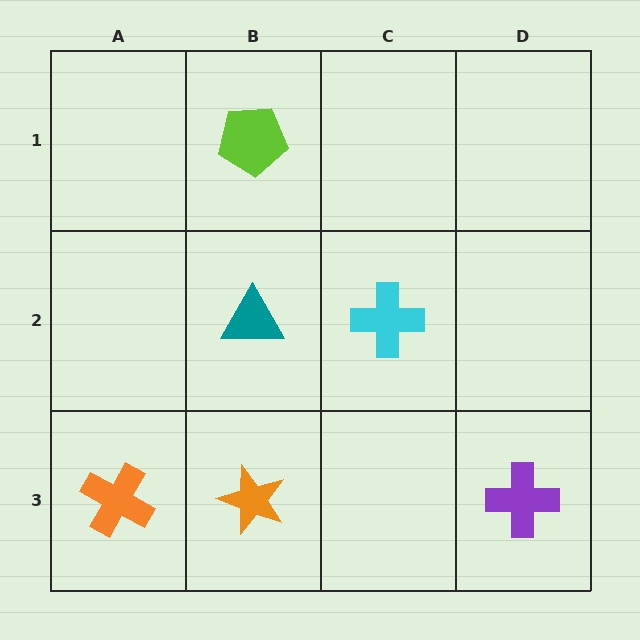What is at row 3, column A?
An orange cross.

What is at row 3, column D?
A purple cross.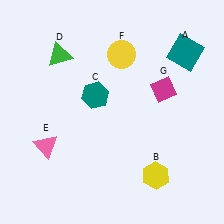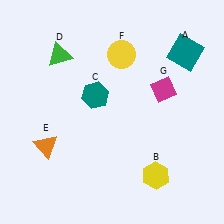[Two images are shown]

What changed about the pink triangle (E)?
In Image 1, E is pink. In Image 2, it changed to orange.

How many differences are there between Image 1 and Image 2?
There is 1 difference between the two images.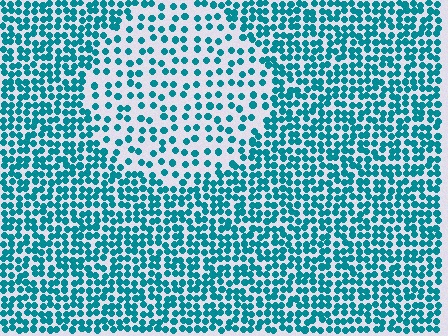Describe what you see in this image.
The image contains small teal elements arranged at two different densities. A circle-shaped region is visible where the elements are less densely packed than the surrounding area.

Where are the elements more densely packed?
The elements are more densely packed outside the circle boundary.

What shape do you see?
I see a circle.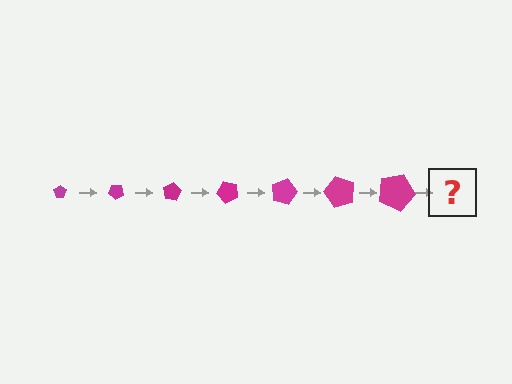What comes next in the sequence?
The next element should be a pentagon, larger than the previous one and rotated 280 degrees from the start.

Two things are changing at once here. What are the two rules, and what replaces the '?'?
The two rules are that the pentagon grows larger each step and it rotates 40 degrees each step. The '?' should be a pentagon, larger than the previous one and rotated 280 degrees from the start.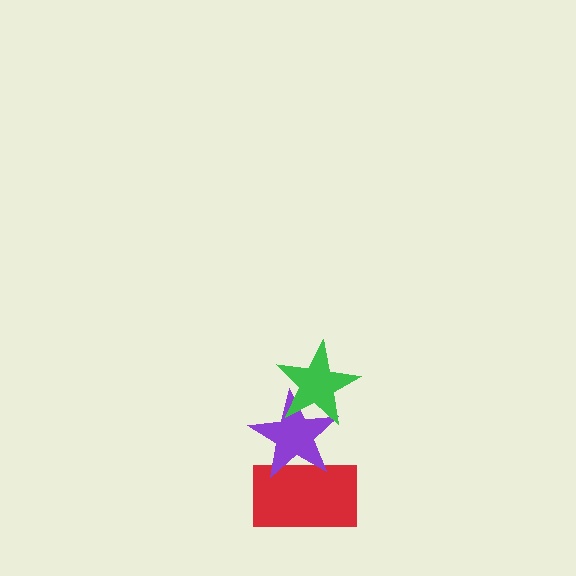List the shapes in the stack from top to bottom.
From top to bottom: the green star, the purple star, the red rectangle.